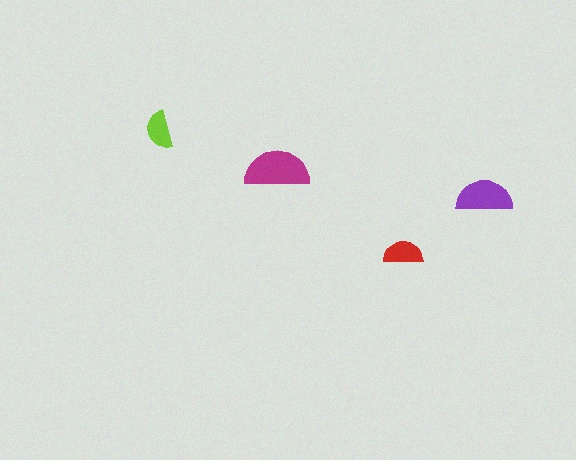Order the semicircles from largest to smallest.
the magenta one, the purple one, the red one, the lime one.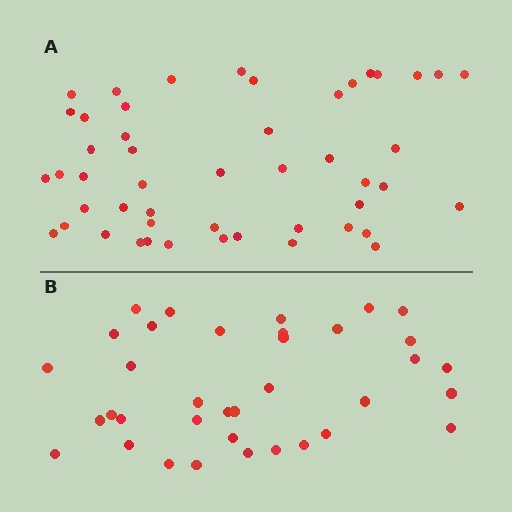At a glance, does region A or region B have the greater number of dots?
Region A (the top region) has more dots.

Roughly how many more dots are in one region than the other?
Region A has approximately 15 more dots than region B.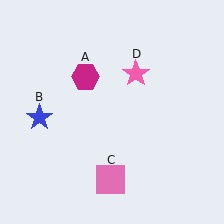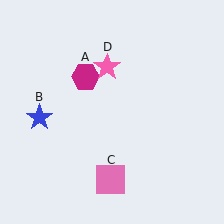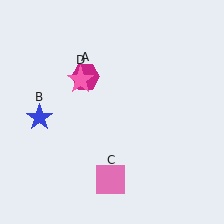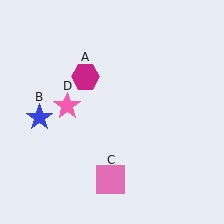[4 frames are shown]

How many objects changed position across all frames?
1 object changed position: pink star (object D).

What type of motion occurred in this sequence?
The pink star (object D) rotated counterclockwise around the center of the scene.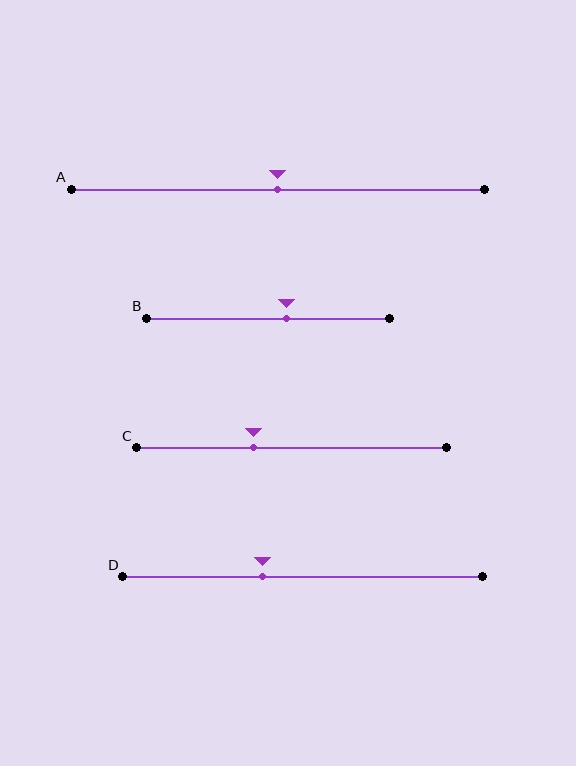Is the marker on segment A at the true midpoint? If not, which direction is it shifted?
Yes, the marker on segment A is at the true midpoint.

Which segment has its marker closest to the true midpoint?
Segment A has its marker closest to the true midpoint.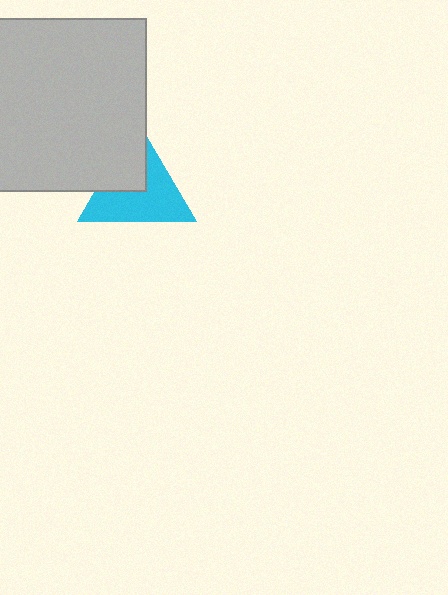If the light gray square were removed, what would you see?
You would see the complete cyan triangle.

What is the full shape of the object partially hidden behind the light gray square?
The partially hidden object is a cyan triangle.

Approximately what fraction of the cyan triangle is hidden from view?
Roughly 36% of the cyan triangle is hidden behind the light gray square.